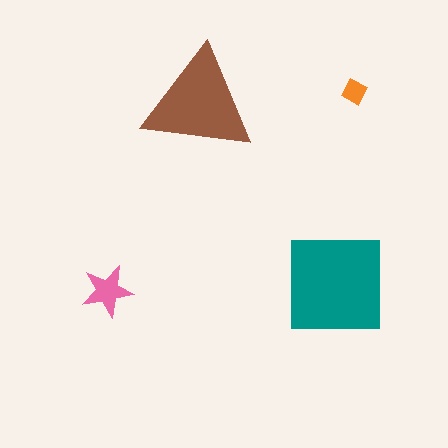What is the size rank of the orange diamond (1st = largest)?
4th.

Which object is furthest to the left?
The pink star is leftmost.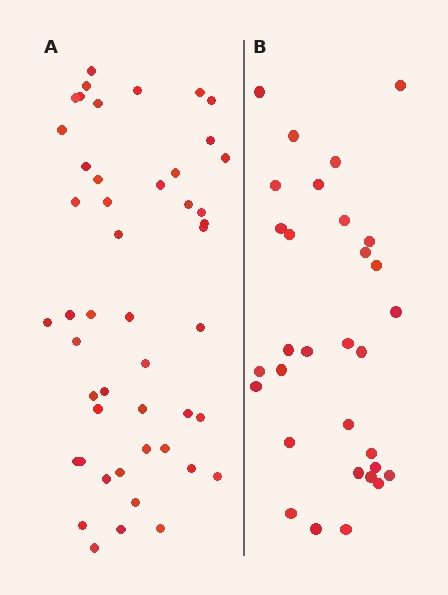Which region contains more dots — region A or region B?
Region A (the left region) has more dots.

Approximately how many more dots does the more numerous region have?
Region A has approximately 15 more dots than region B.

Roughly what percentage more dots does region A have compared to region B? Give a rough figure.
About 55% more.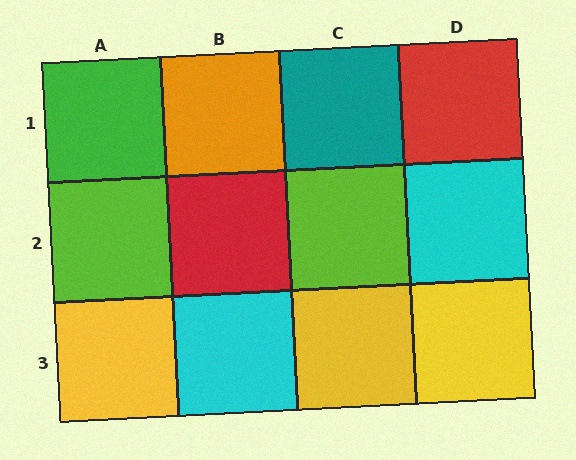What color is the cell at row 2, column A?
Lime.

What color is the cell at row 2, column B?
Red.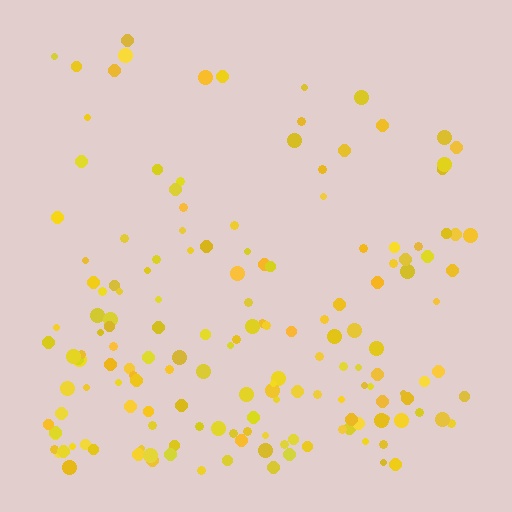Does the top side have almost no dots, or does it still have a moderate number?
Still a moderate number, just noticeably fewer than the bottom.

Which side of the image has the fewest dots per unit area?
The top.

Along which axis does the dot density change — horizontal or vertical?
Vertical.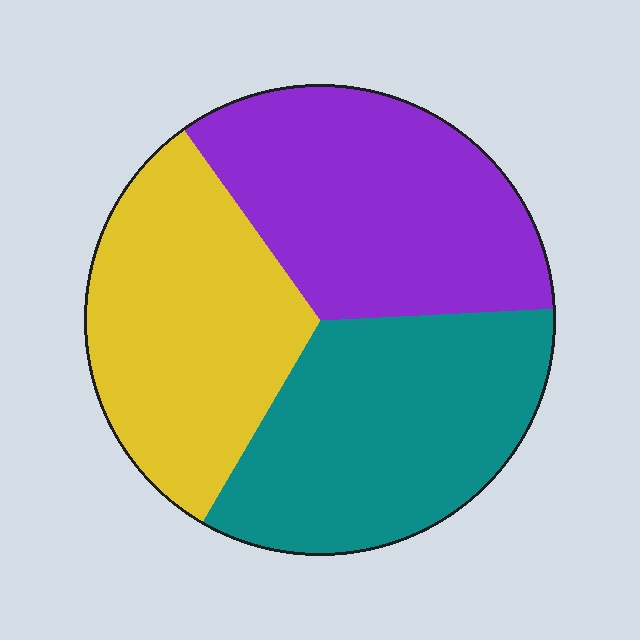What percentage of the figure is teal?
Teal takes up about one third (1/3) of the figure.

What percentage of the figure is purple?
Purple takes up about one third (1/3) of the figure.